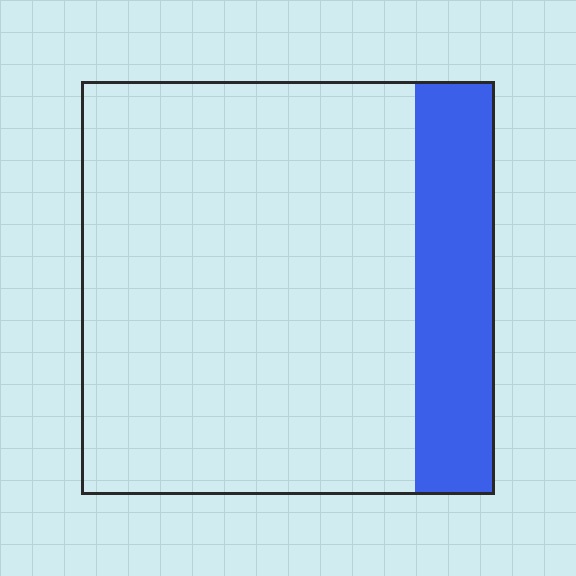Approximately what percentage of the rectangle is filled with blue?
Approximately 20%.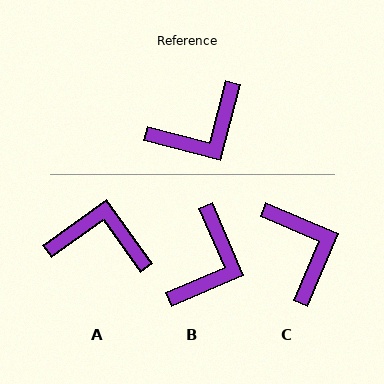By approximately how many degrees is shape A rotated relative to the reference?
Approximately 140 degrees counter-clockwise.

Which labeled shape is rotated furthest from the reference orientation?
A, about 140 degrees away.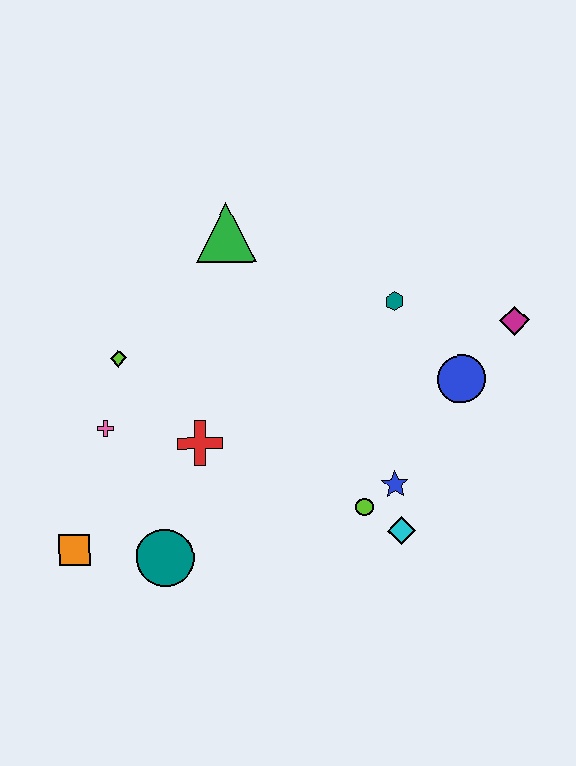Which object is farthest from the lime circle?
The green triangle is farthest from the lime circle.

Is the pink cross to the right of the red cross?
No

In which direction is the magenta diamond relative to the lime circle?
The magenta diamond is above the lime circle.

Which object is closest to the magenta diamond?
The blue circle is closest to the magenta diamond.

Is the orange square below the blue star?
Yes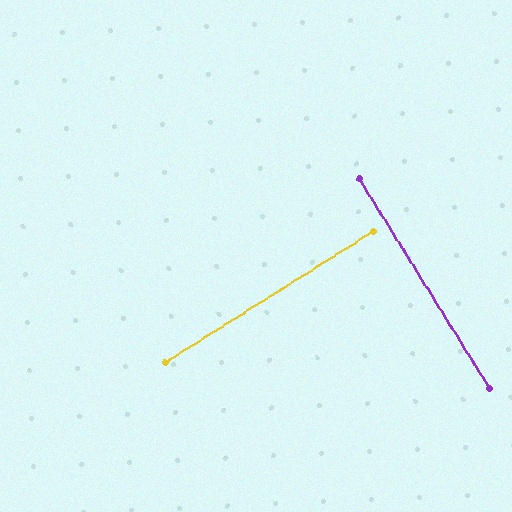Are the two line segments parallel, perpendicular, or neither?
Perpendicular — they meet at approximately 89°.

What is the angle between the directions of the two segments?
Approximately 89 degrees.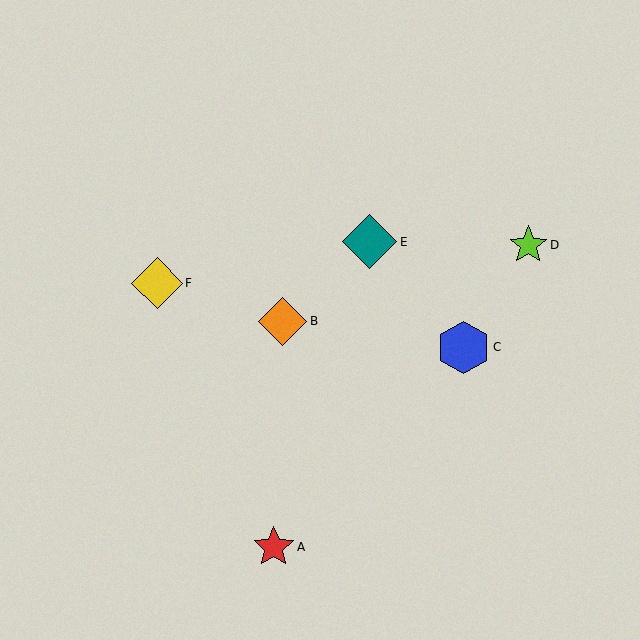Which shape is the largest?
The teal diamond (labeled E) is the largest.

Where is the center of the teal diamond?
The center of the teal diamond is at (369, 242).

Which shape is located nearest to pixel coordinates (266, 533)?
The red star (labeled A) at (274, 547) is nearest to that location.